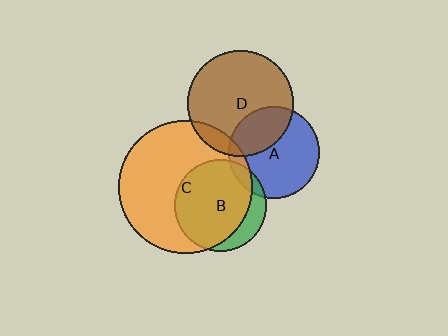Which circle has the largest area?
Circle C (orange).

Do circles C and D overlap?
Yes.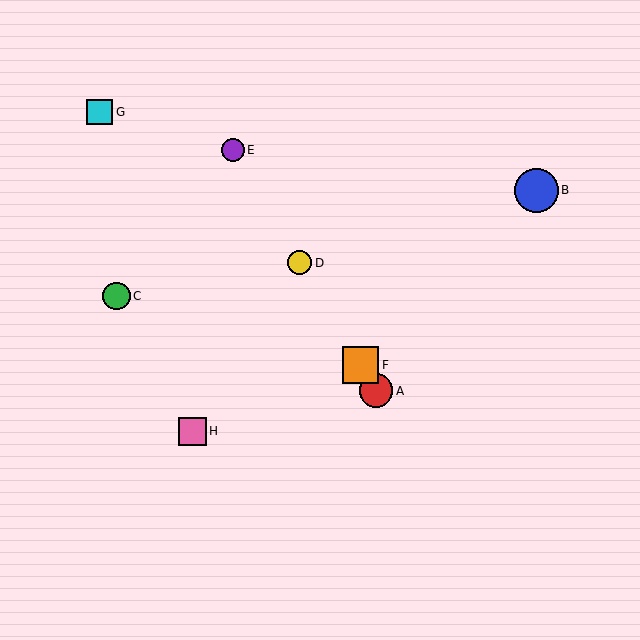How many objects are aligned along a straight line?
4 objects (A, D, E, F) are aligned along a straight line.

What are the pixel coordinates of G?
Object G is at (100, 112).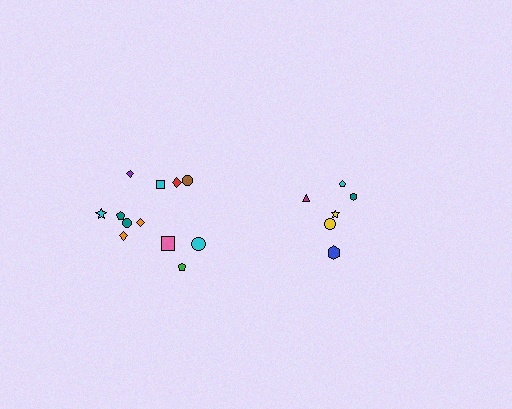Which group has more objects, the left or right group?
The left group.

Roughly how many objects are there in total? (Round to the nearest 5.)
Roughly 20 objects in total.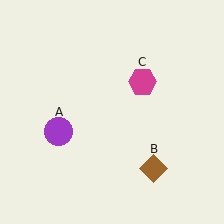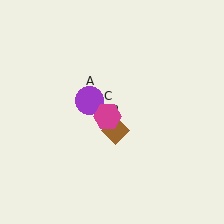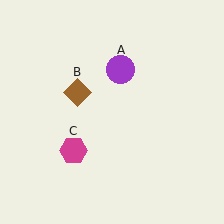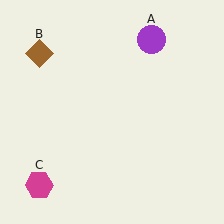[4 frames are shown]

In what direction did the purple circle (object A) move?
The purple circle (object A) moved up and to the right.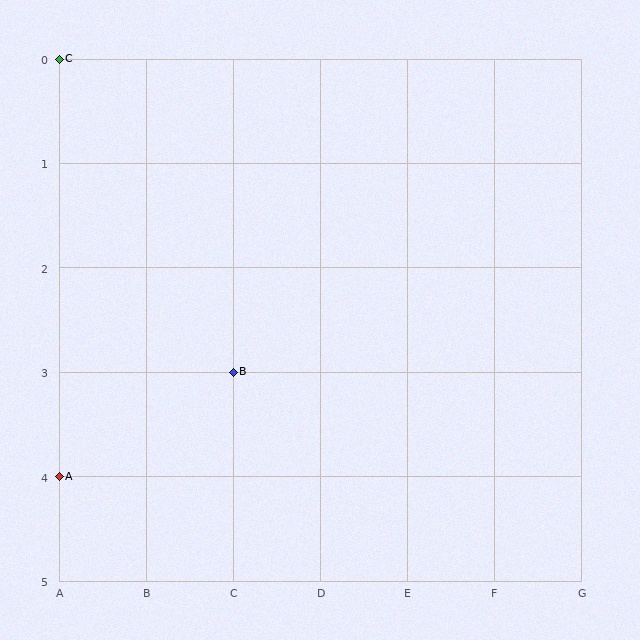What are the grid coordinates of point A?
Point A is at grid coordinates (A, 4).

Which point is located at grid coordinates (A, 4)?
Point A is at (A, 4).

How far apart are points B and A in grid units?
Points B and A are 2 columns and 1 row apart (about 2.2 grid units diagonally).